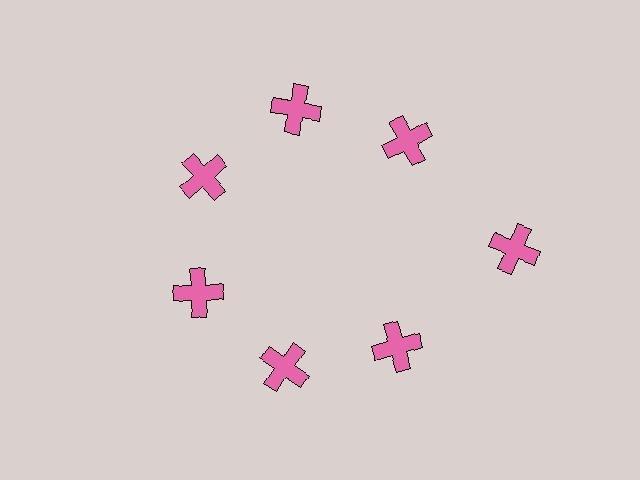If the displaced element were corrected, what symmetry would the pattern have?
It would have 7-fold rotational symmetry — the pattern would map onto itself every 51 degrees.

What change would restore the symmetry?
The symmetry would be restored by moving it inward, back onto the ring so that all 7 crosses sit at equal angles and equal distance from the center.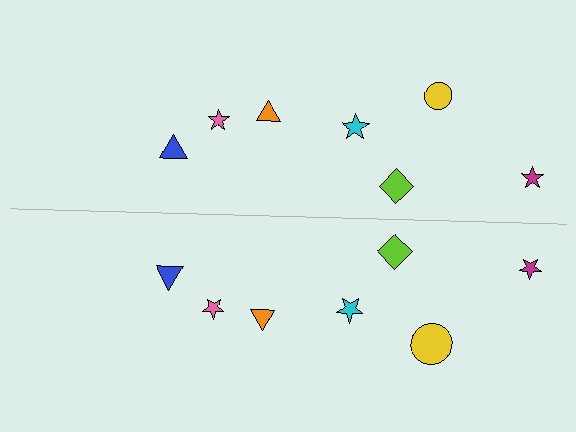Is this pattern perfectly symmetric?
No, the pattern is not perfectly symmetric. The yellow circle on the bottom side has a different size than its mirror counterpart.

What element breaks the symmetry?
The yellow circle on the bottom side has a different size than its mirror counterpart.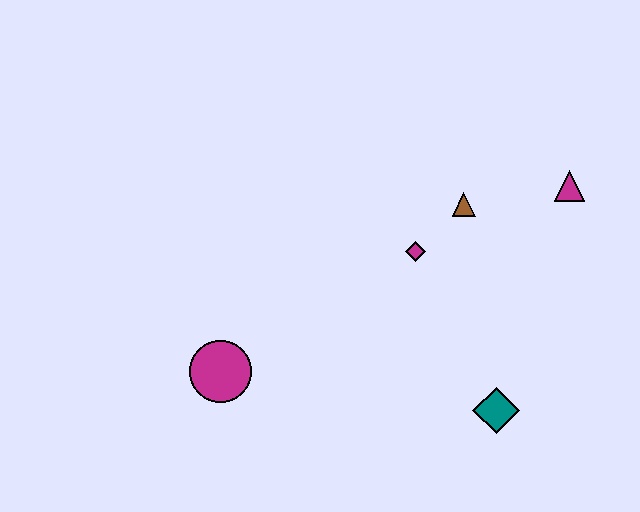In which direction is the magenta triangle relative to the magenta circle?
The magenta triangle is to the right of the magenta circle.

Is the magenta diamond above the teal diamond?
Yes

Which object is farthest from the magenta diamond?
The magenta circle is farthest from the magenta diamond.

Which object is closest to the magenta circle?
The magenta diamond is closest to the magenta circle.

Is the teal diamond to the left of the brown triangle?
No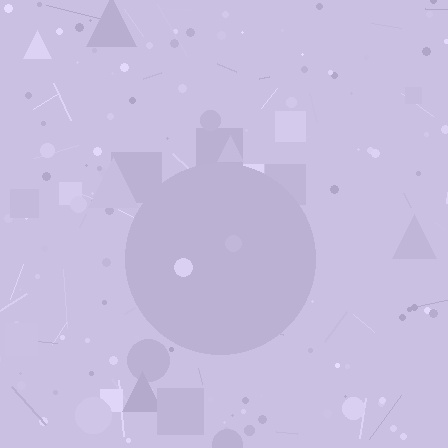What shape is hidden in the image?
A circle is hidden in the image.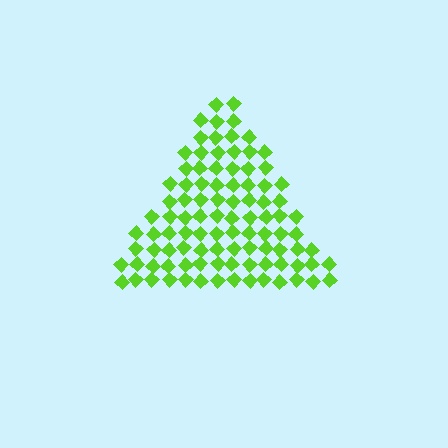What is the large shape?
The large shape is a triangle.